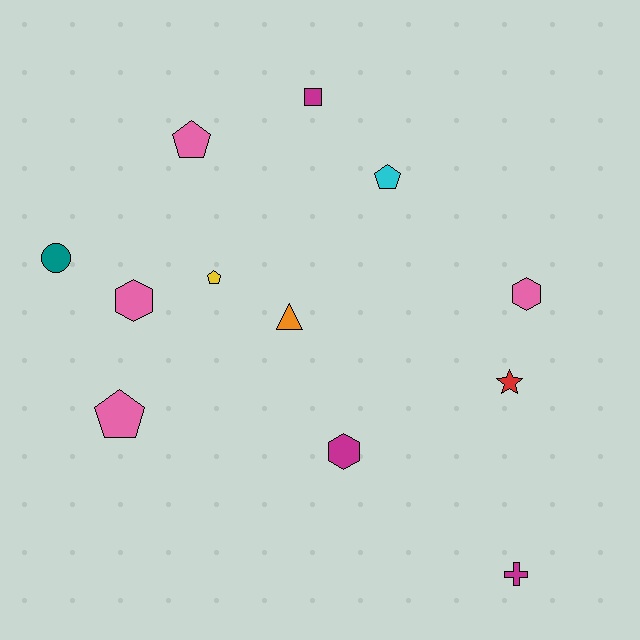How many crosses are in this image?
There is 1 cross.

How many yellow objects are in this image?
There is 1 yellow object.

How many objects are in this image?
There are 12 objects.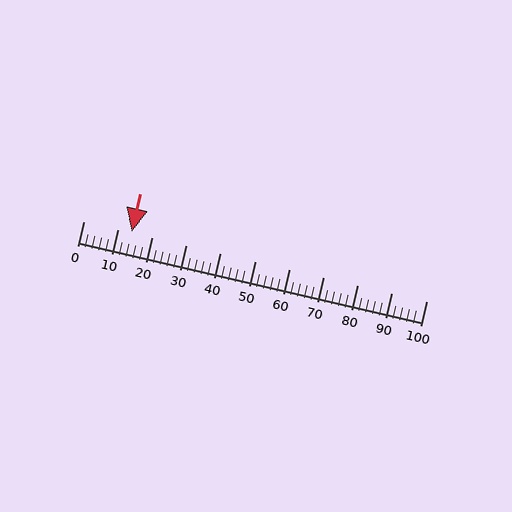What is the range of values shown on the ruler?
The ruler shows values from 0 to 100.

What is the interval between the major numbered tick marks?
The major tick marks are spaced 10 units apart.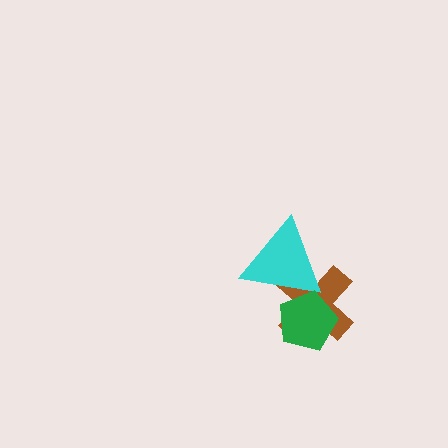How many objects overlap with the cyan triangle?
2 objects overlap with the cyan triangle.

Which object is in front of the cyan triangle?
The green pentagon is in front of the cyan triangle.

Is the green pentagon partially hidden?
No, no other shape covers it.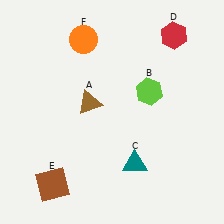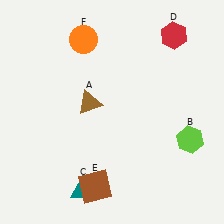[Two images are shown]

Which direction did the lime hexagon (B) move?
The lime hexagon (B) moved down.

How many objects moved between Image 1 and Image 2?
3 objects moved between the two images.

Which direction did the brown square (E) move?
The brown square (E) moved right.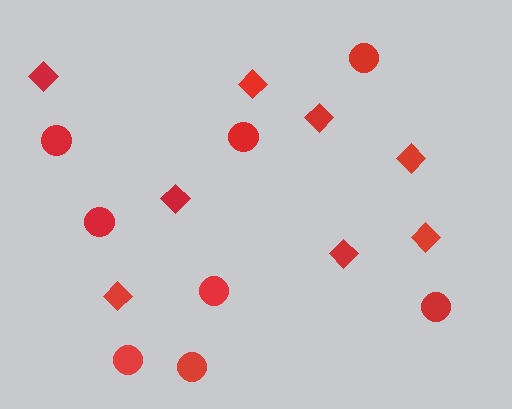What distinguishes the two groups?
There are 2 groups: one group of diamonds (8) and one group of circles (8).